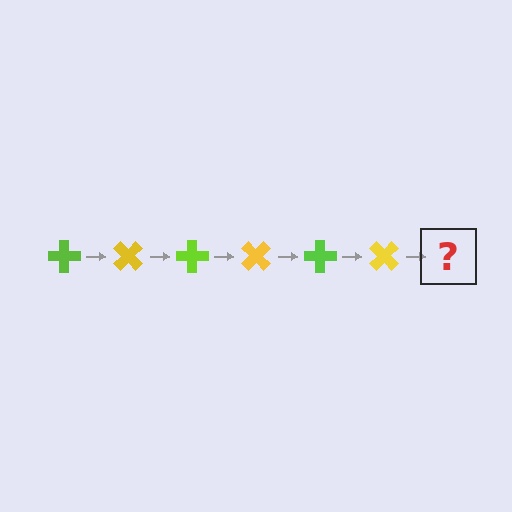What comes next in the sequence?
The next element should be a lime cross, rotated 270 degrees from the start.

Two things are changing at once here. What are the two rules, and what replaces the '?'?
The two rules are that it rotates 45 degrees each step and the color cycles through lime and yellow. The '?' should be a lime cross, rotated 270 degrees from the start.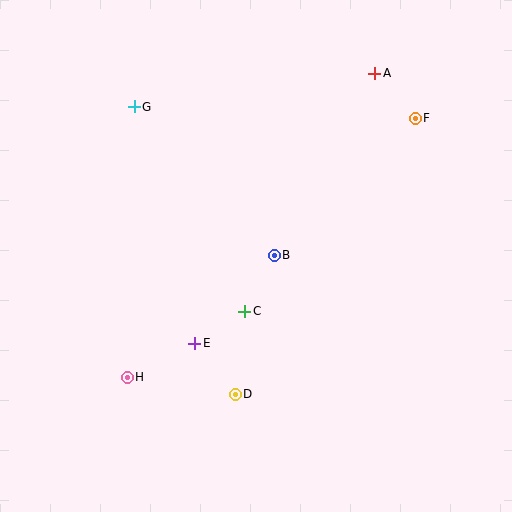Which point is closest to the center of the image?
Point B at (274, 255) is closest to the center.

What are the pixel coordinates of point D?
Point D is at (235, 394).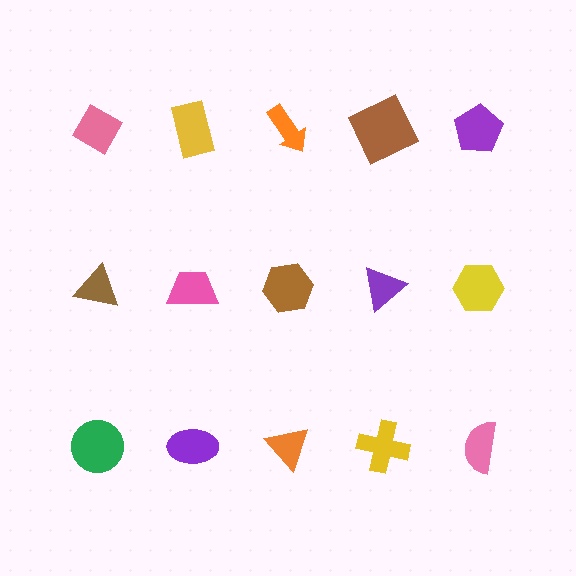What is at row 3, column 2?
A purple ellipse.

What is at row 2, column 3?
A brown hexagon.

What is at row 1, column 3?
An orange arrow.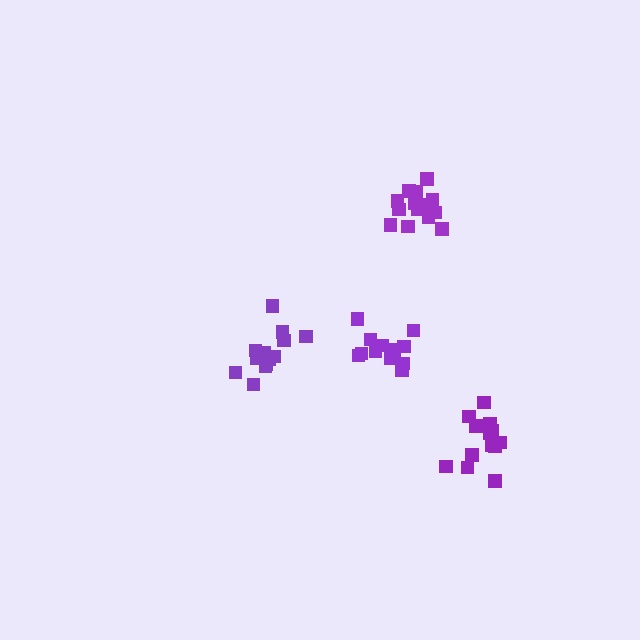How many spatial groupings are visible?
There are 4 spatial groupings.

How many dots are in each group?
Group 1: 14 dots, Group 2: 12 dots, Group 3: 14 dots, Group 4: 14 dots (54 total).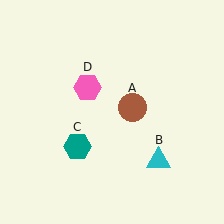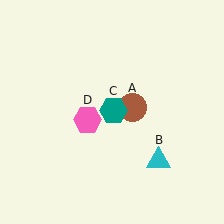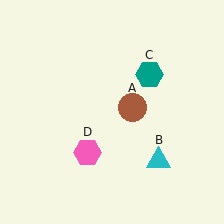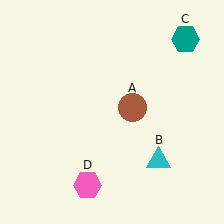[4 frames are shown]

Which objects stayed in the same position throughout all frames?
Brown circle (object A) and cyan triangle (object B) remained stationary.